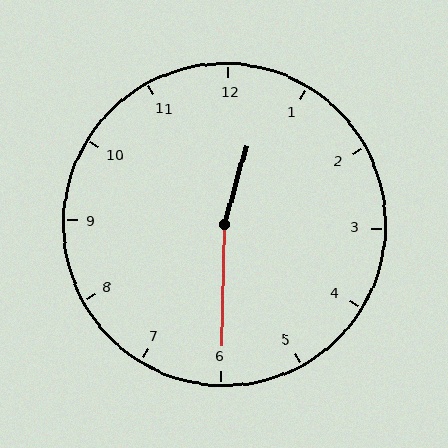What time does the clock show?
12:30.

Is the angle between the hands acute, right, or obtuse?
It is obtuse.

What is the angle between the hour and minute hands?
Approximately 165 degrees.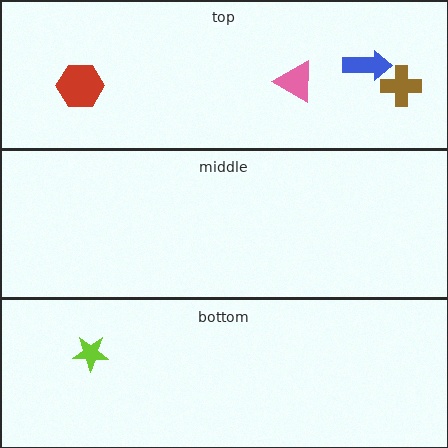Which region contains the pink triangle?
The top region.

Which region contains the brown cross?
The top region.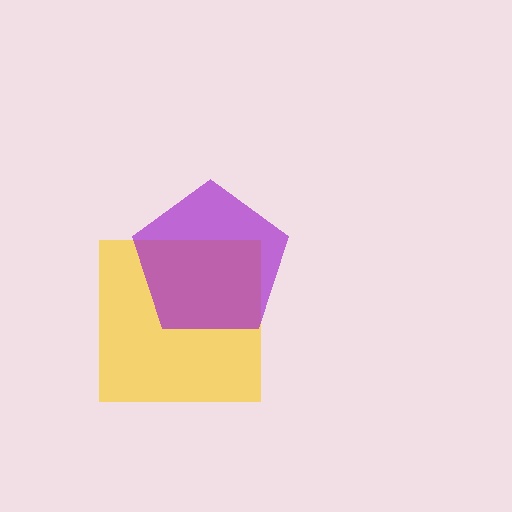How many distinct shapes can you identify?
There are 2 distinct shapes: a yellow square, a purple pentagon.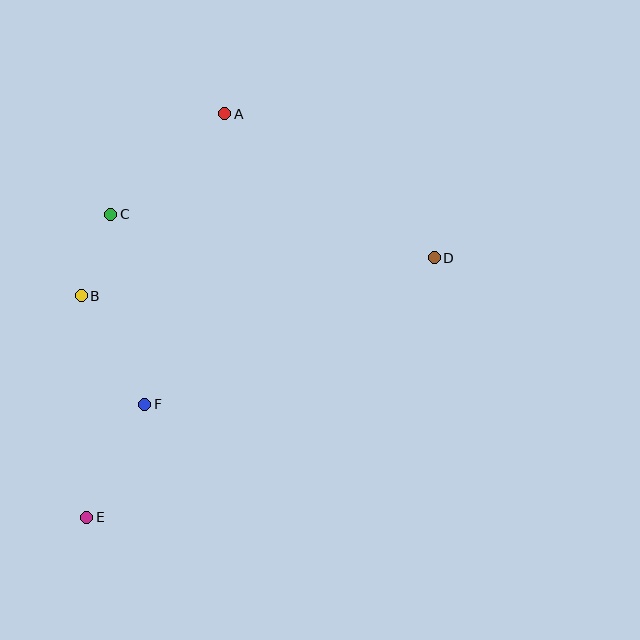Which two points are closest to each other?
Points B and C are closest to each other.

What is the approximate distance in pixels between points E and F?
The distance between E and F is approximately 127 pixels.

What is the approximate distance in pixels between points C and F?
The distance between C and F is approximately 193 pixels.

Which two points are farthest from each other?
Points D and E are farthest from each other.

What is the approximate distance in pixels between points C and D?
The distance between C and D is approximately 327 pixels.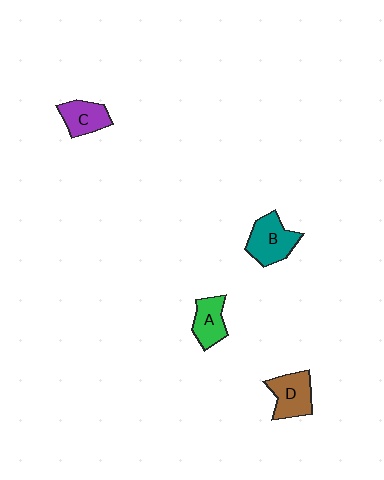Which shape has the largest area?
Shape B (teal).